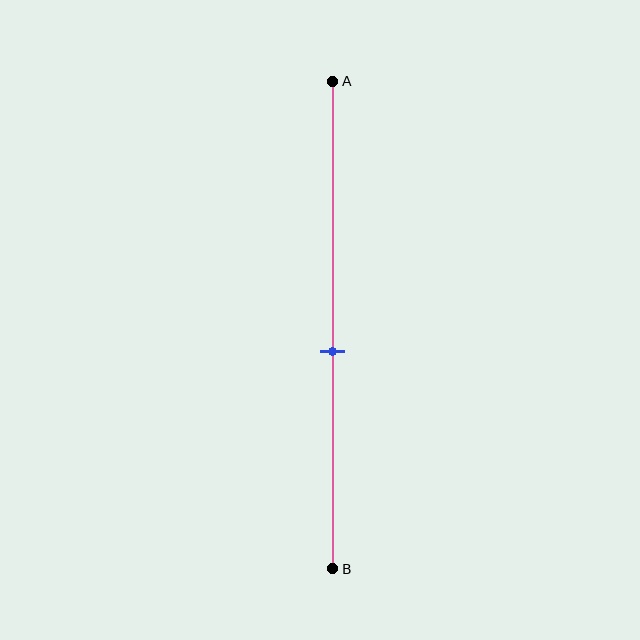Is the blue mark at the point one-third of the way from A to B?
No, the mark is at about 55% from A, not at the 33% one-third point.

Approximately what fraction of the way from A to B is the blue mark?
The blue mark is approximately 55% of the way from A to B.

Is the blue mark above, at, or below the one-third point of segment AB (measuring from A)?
The blue mark is below the one-third point of segment AB.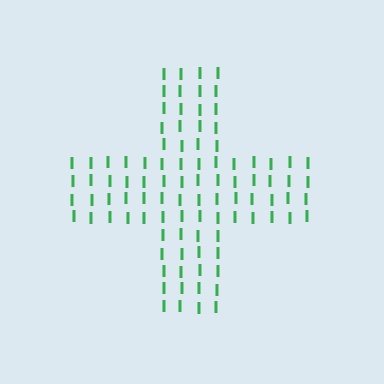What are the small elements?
The small elements are letter I's.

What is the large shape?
The large shape is a cross.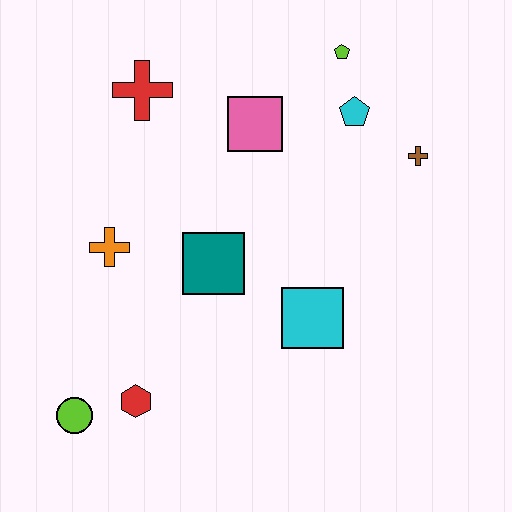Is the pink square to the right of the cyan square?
No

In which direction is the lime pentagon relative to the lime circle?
The lime pentagon is above the lime circle.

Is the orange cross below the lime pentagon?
Yes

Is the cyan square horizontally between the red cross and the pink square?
No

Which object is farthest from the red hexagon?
The lime pentagon is farthest from the red hexagon.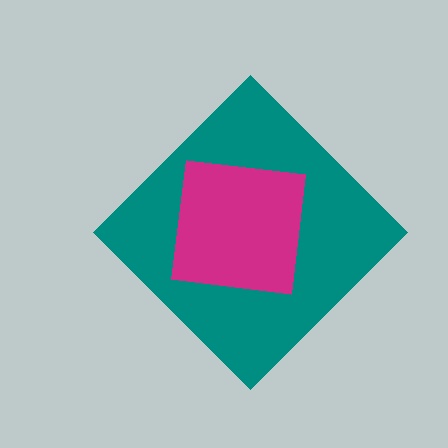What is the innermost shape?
The magenta square.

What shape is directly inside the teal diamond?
The magenta square.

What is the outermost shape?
The teal diamond.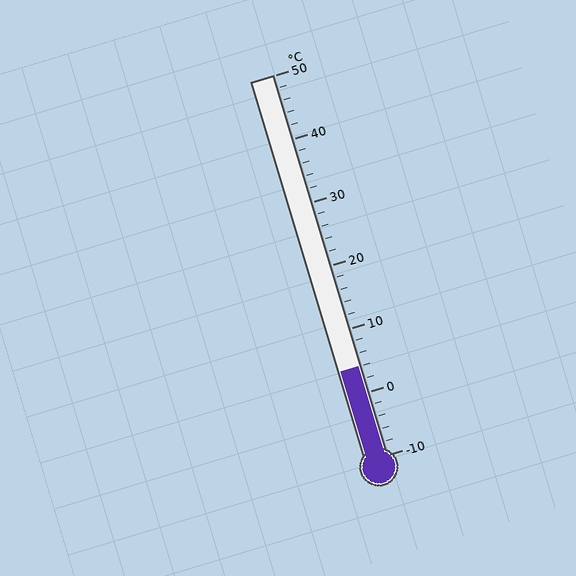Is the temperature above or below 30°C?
The temperature is below 30°C.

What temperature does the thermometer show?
The thermometer shows approximately 4°C.